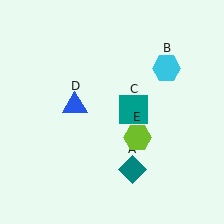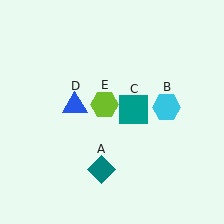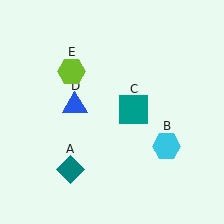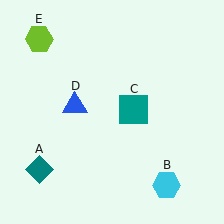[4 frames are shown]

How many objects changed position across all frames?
3 objects changed position: teal diamond (object A), cyan hexagon (object B), lime hexagon (object E).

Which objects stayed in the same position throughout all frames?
Teal square (object C) and blue triangle (object D) remained stationary.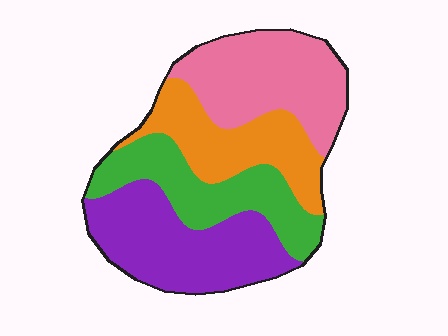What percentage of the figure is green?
Green takes up about one fifth (1/5) of the figure.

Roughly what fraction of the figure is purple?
Purple takes up about one quarter (1/4) of the figure.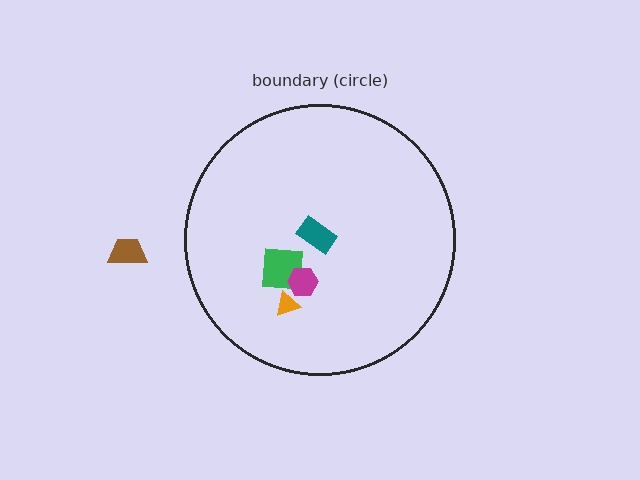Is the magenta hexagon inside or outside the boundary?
Inside.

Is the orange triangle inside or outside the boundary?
Inside.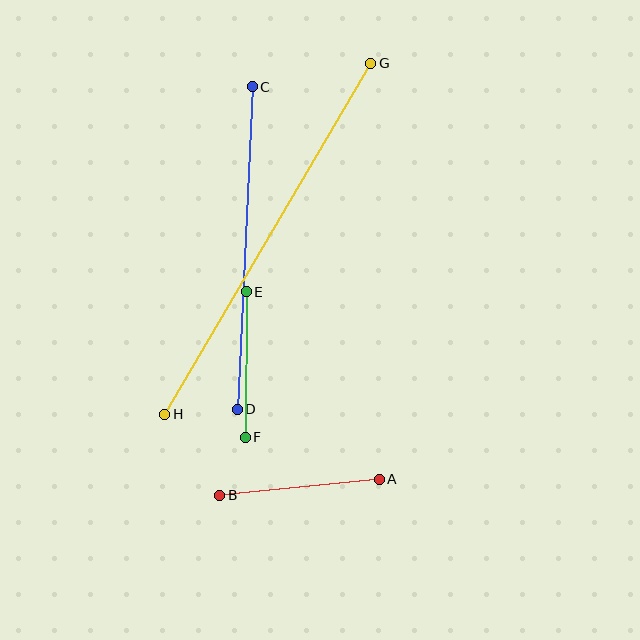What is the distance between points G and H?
The distance is approximately 407 pixels.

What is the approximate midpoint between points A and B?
The midpoint is at approximately (299, 487) pixels.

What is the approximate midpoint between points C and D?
The midpoint is at approximately (245, 248) pixels.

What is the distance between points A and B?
The distance is approximately 160 pixels.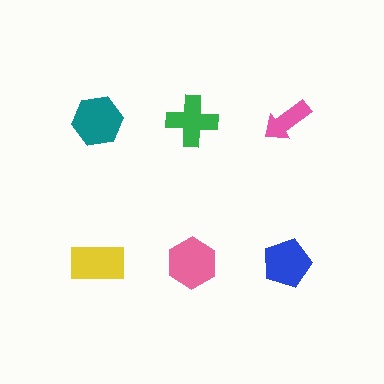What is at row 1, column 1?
A teal hexagon.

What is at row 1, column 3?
A pink arrow.